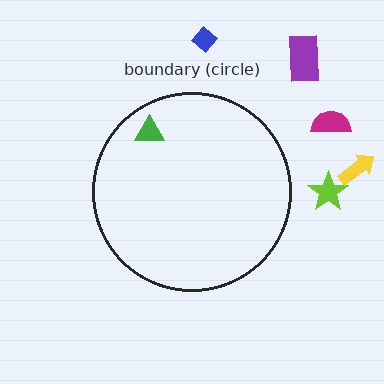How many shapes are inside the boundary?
1 inside, 5 outside.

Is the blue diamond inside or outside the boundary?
Outside.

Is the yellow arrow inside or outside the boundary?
Outside.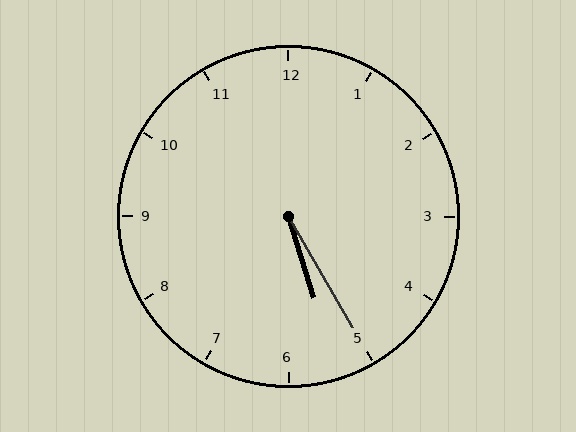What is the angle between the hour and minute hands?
Approximately 12 degrees.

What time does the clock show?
5:25.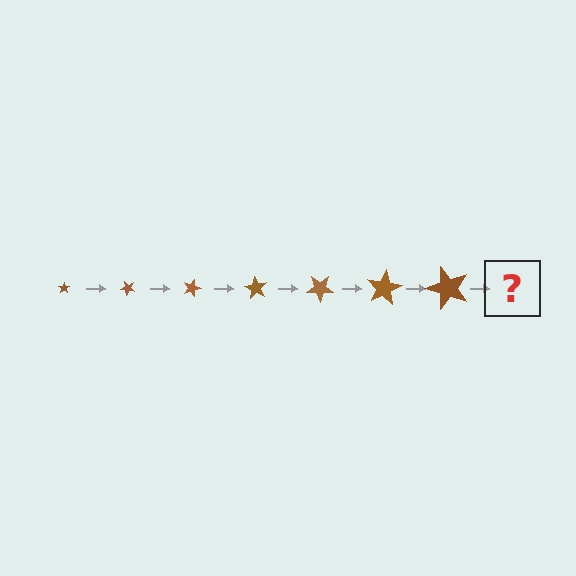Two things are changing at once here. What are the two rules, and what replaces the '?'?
The two rules are that the star grows larger each step and it rotates 45 degrees each step. The '?' should be a star, larger than the previous one and rotated 315 degrees from the start.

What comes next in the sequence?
The next element should be a star, larger than the previous one and rotated 315 degrees from the start.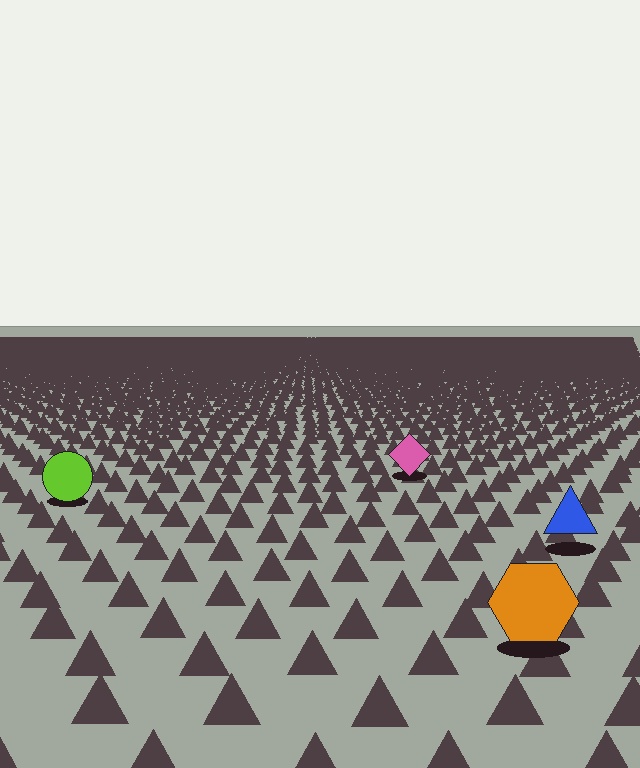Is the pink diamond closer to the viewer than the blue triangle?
No. The blue triangle is closer — you can tell from the texture gradient: the ground texture is coarser near it.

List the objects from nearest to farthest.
From nearest to farthest: the orange hexagon, the blue triangle, the lime circle, the pink diamond.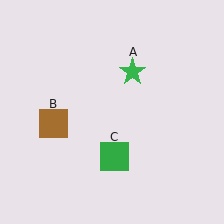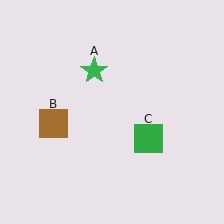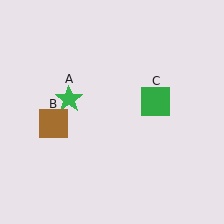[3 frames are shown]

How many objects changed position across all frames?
2 objects changed position: green star (object A), green square (object C).